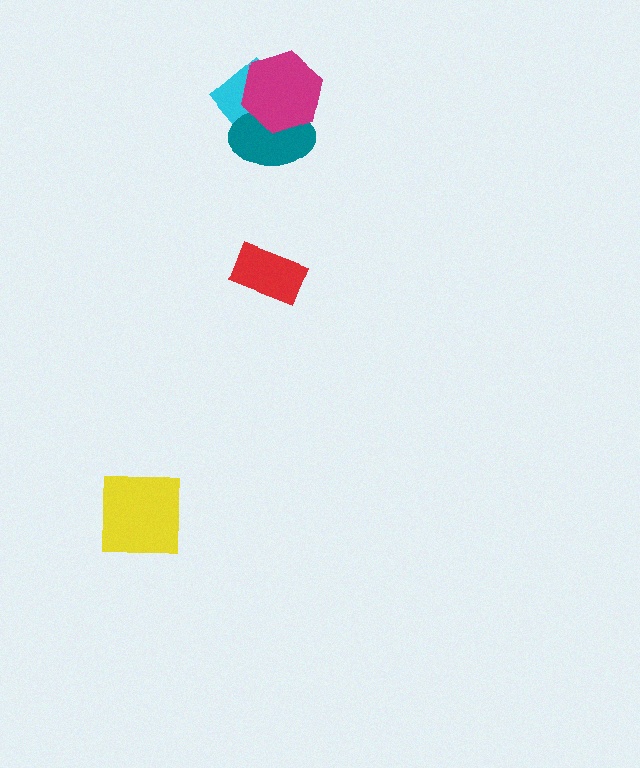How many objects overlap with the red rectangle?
0 objects overlap with the red rectangle.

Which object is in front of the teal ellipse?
The magenta hexagon is in front of the teal ellipse.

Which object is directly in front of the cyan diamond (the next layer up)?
The teal ellipse is directly in front of the cyan diamond.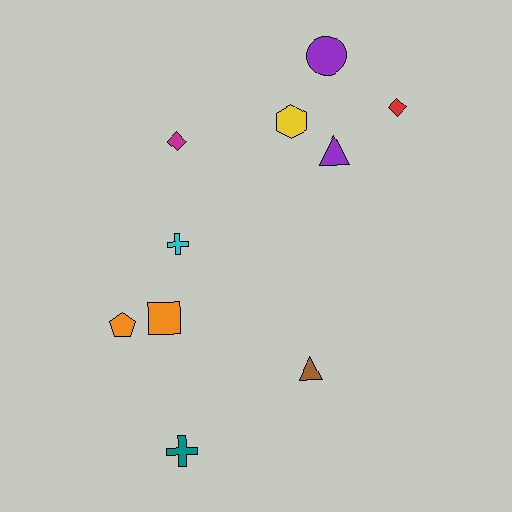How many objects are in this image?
There are 10 objects.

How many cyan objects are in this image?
There is 1 cyan object.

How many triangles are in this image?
There are 2 triangles.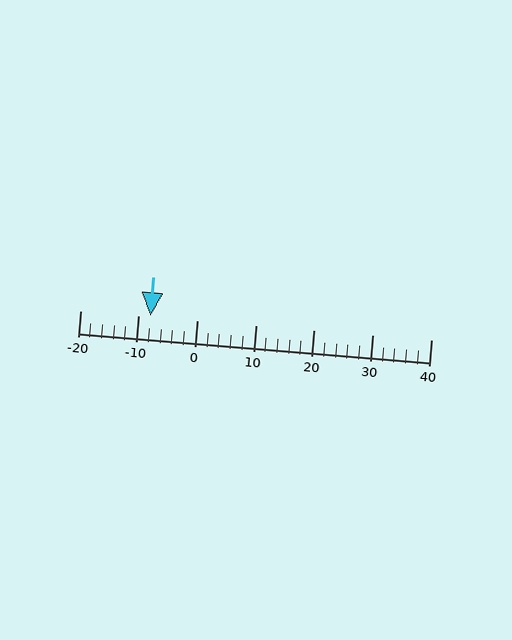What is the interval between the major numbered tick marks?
The major tick marks are spaced 10 units apart.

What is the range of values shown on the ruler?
The ruler shows values from -20 to 40.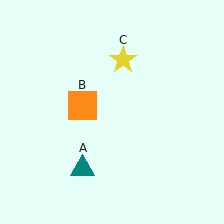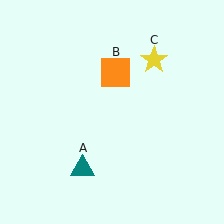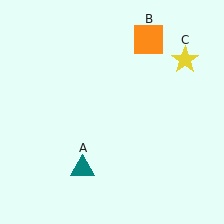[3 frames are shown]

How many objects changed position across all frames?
2 objects changed position: orange square (object B), yellow star (object C).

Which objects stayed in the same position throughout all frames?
Teal triangle (object A) remained stationary.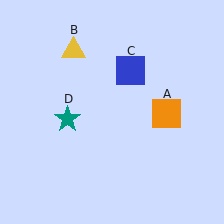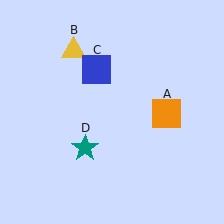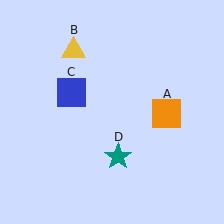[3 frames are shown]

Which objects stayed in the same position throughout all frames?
Orange square (object A) and yellow triangle (object B) remained stationary.